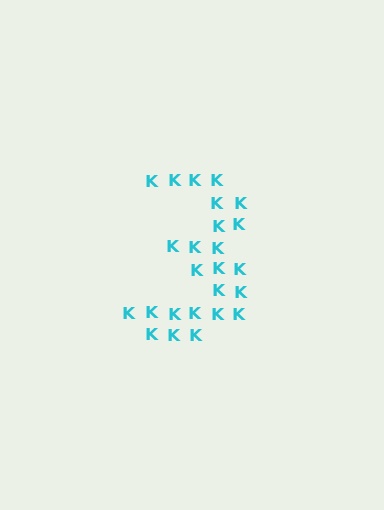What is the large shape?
The large shape is the digit 3.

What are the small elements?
The small elements are letter K's.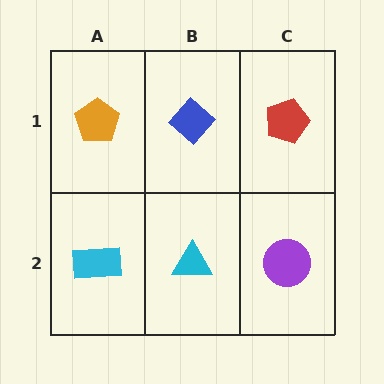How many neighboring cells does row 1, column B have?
3.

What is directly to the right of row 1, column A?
A blue diamond.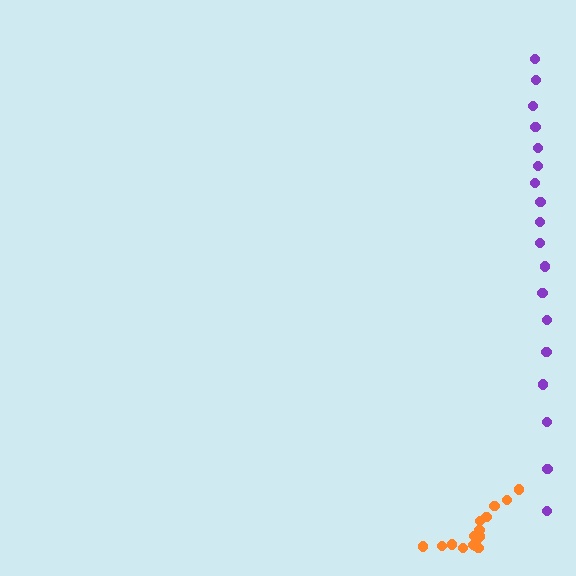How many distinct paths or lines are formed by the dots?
There are 2 distinct paths.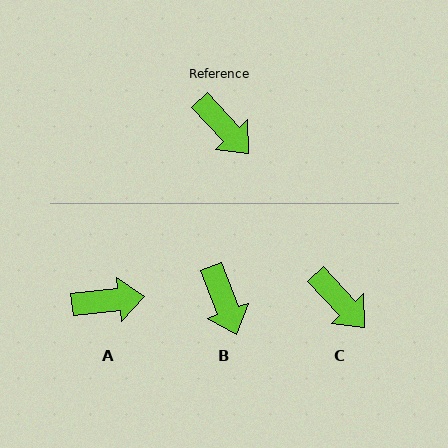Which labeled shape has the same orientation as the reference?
C.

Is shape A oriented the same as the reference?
No, it is off by about 54 degrees.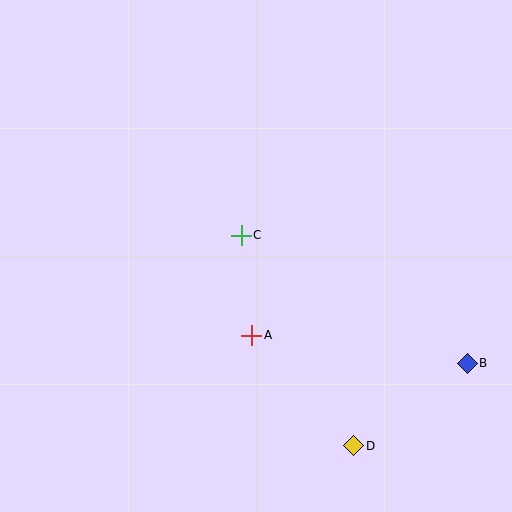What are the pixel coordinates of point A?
Point A is at (252, 335).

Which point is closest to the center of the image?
Point C at (241, 235) is closest to the center.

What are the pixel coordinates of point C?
Point C is at (241, 235).